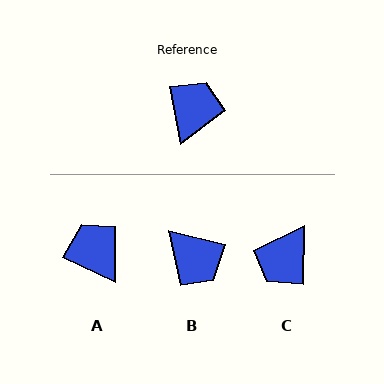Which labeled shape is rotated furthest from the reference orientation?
C, about 169 degrees away.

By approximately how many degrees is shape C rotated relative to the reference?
Approximately 169 degrees counter-clockwise.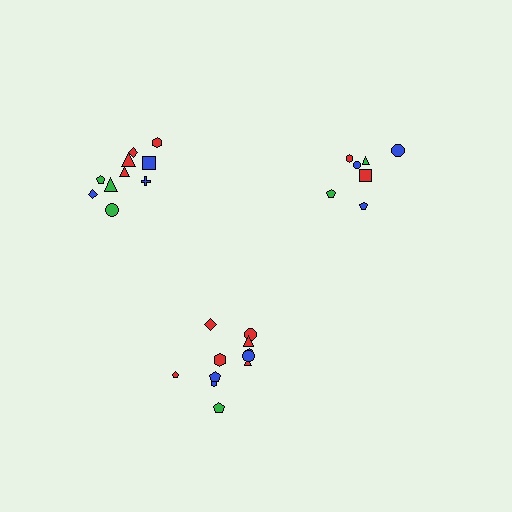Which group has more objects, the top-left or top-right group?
The top-left group.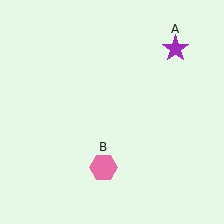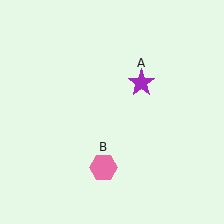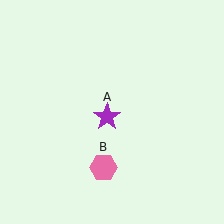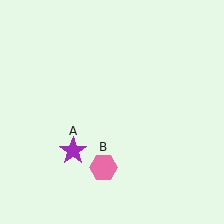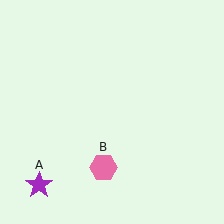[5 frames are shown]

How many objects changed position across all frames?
1 object changed position: purple star (object A).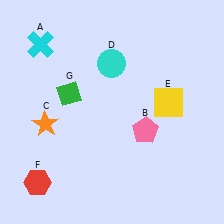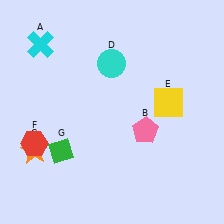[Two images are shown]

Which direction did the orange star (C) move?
The orange star (C) moved down.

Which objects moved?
The objects that moved are: the orange star (C), the red hexagon (F), the green diamond (G).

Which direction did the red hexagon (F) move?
The red hexagon (F) moved up.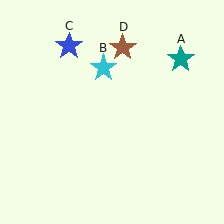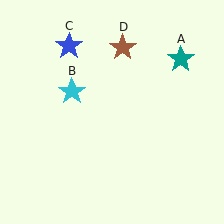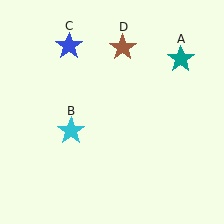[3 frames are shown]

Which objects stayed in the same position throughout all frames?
Teal star (object A) and blue star (object C) and brown star (object D) remained stationary.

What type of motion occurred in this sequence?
The cyan star (object B) rotated counterclockwise around the center of the scene.